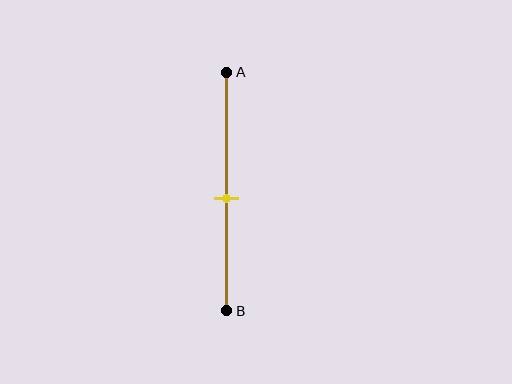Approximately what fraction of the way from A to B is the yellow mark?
The yellow mark is approximately 55% of the way from A to B.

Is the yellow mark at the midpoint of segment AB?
Yes, the mark is approximately at the midpoint.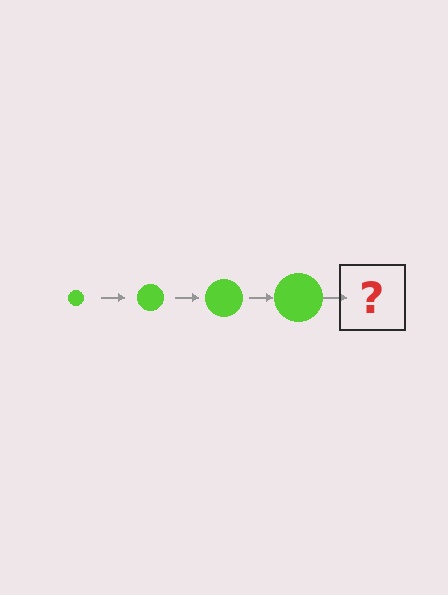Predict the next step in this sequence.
The next step is a lime circle, larger than the previous one.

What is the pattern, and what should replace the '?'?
The pattern is that the circle gets progressively larger each step. The '?' should be a lime circle, larger than the previous one.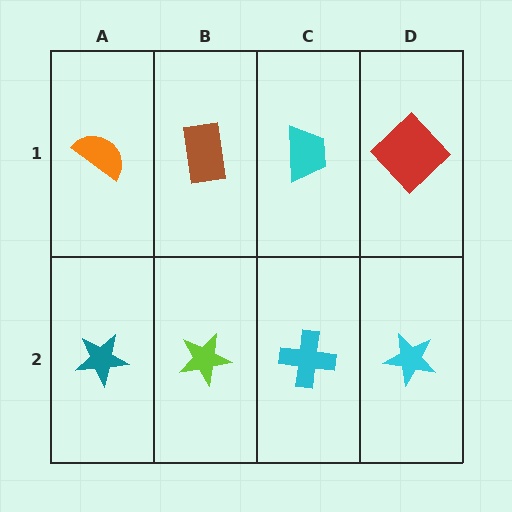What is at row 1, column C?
A cyan trapezoid.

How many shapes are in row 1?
4 shapes.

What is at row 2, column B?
A lime star.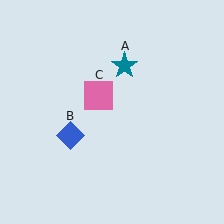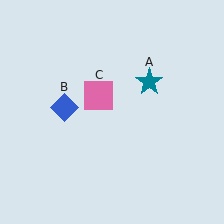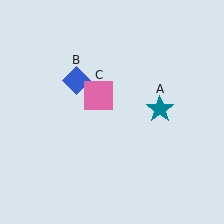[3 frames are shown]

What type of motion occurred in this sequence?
The teal star (object A), blue diamond (object B) rotated clockwise around the center of the scene.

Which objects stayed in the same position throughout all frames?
Pink square (object C) remained stationary.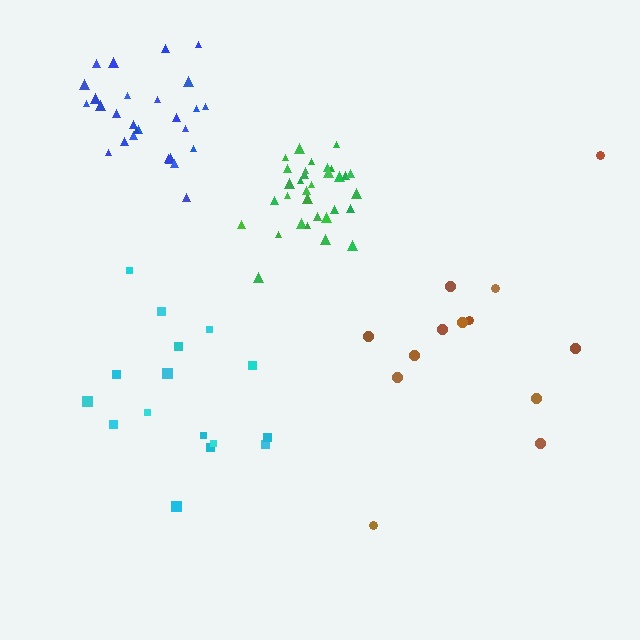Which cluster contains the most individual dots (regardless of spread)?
Green (32).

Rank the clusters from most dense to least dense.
green, blue, cyan, brown.